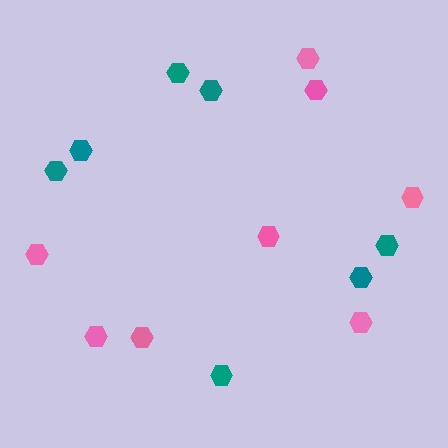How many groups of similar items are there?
There are 2 groups: one group of teal hexagons (7) and one group of pink hexagons (8).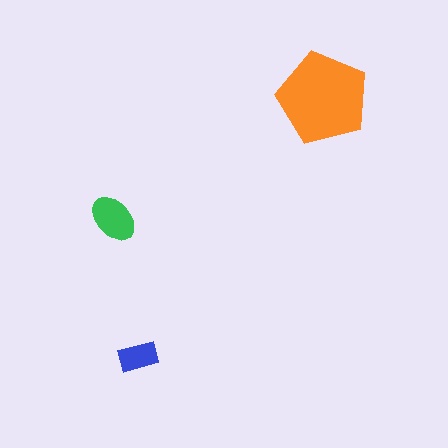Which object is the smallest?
The blue rectangle.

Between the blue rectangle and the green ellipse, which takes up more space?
The green ellipse.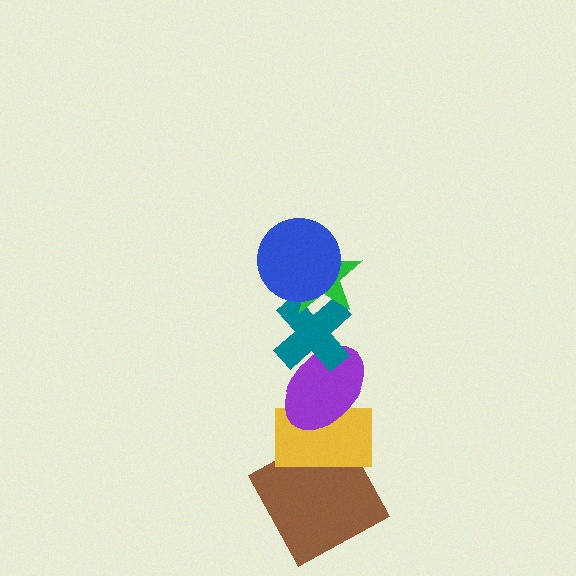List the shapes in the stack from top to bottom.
From top to bottom: the blue circle, the green star, the teal cross, the purple ellipse, the yellow rectangle, the brown square.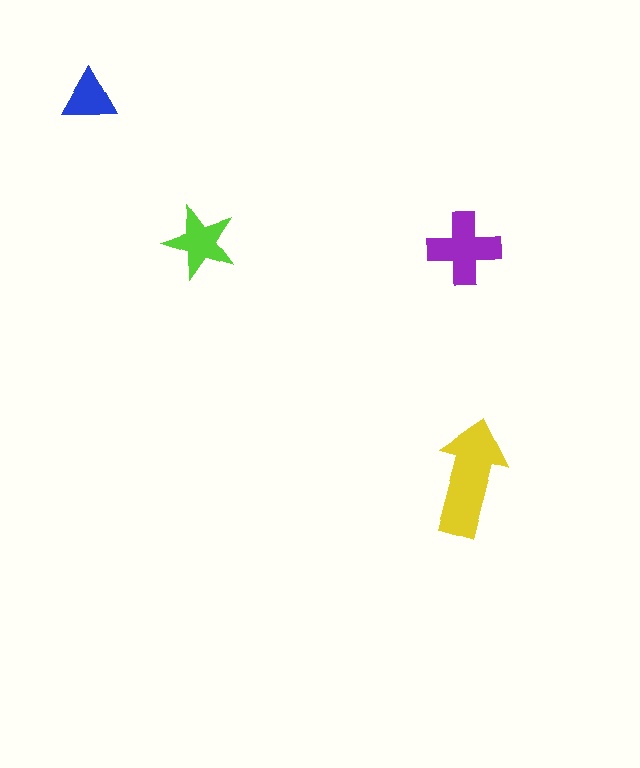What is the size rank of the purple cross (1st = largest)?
2nd.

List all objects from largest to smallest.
The yellow arrow, the purple cross, the lime star, the blue triangle.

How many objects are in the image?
There are 4 objects in the image.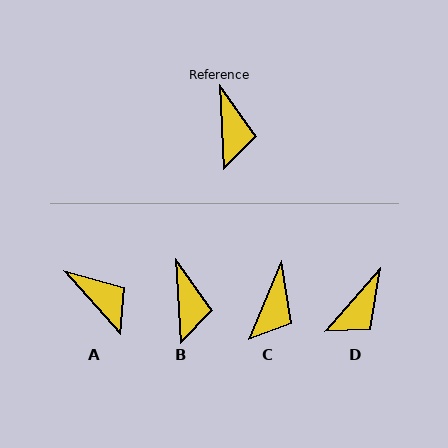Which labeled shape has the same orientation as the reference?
B.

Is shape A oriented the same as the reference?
No, it is off by about 39 degrees.